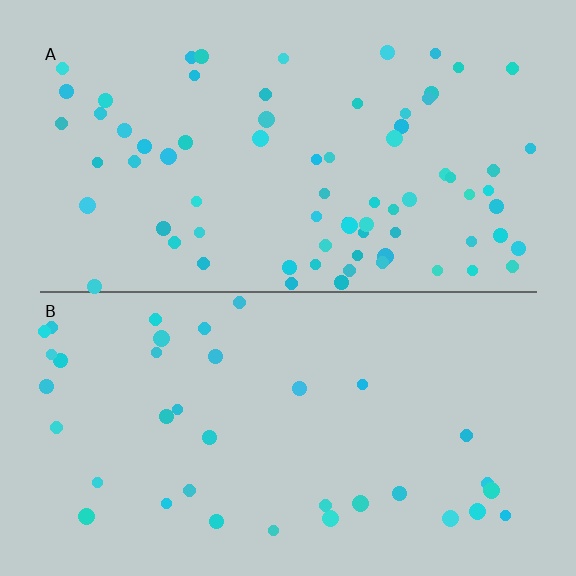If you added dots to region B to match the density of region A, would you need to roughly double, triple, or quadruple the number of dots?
Approximately double.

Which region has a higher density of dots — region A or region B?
A (the top).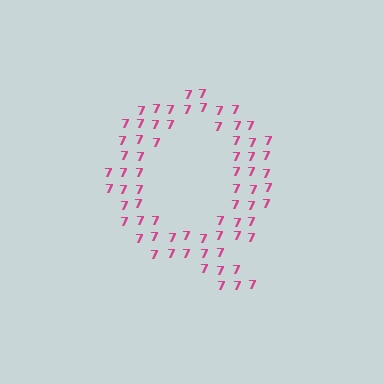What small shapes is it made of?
It is made of small digit 7's.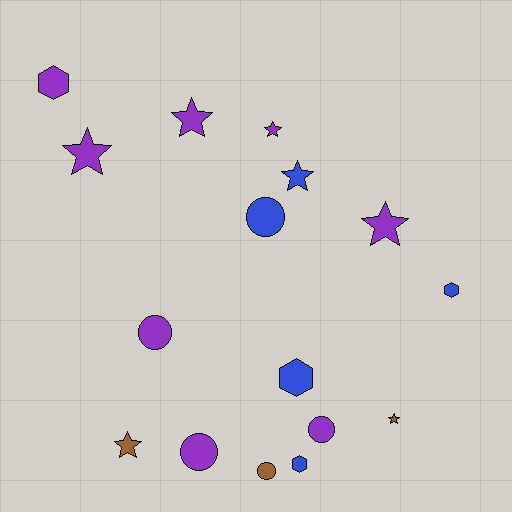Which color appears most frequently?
Purple, with 8 objects.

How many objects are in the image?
There are 16 objects.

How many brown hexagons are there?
There are no brown hexagons.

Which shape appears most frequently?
Star, with 7 objects.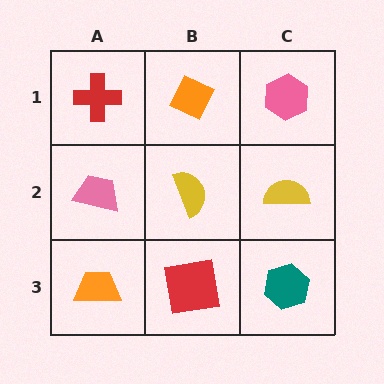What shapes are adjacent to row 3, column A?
A pink trapezoid (row 2, column A), a red square (row 3, column B).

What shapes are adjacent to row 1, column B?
A yellow semicircle (row 2, column B), a red cross (row 1, column A), a pink hexagon (row 1, column C).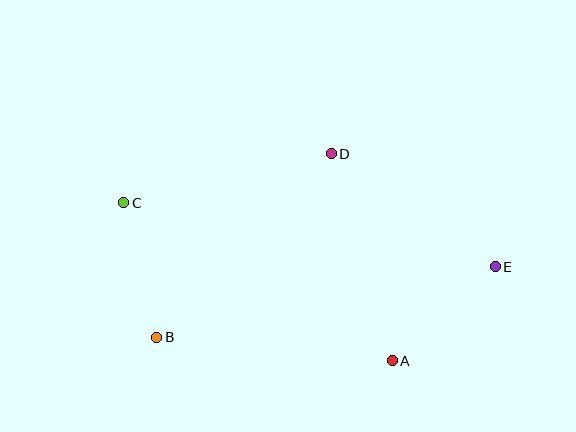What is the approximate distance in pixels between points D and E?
The distance between D and E is approximately 199 pixels.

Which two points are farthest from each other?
Points C and E are farthest from each other.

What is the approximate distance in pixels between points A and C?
The distance between A and C is approximately 311 pixels.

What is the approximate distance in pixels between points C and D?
The distance between C and D is approximately 213 pixels.